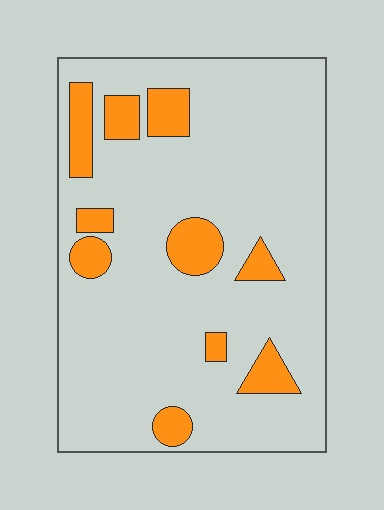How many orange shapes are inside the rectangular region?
10.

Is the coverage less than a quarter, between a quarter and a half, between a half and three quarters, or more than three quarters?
Less than a quarter.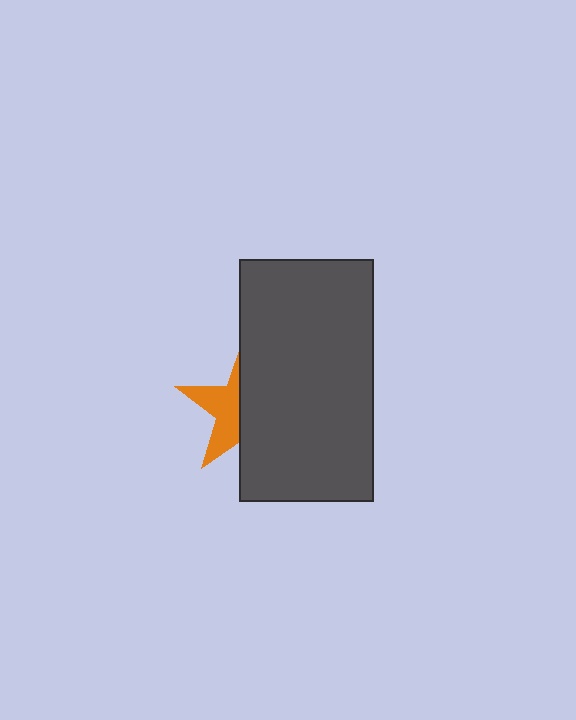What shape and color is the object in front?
The object in front is a dark gray rectangle.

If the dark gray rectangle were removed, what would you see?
You would see the complete orange star.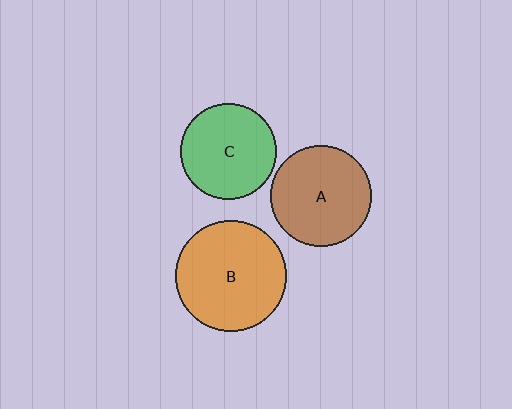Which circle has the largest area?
Circle B (orange).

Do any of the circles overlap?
No, none of the circles overlap.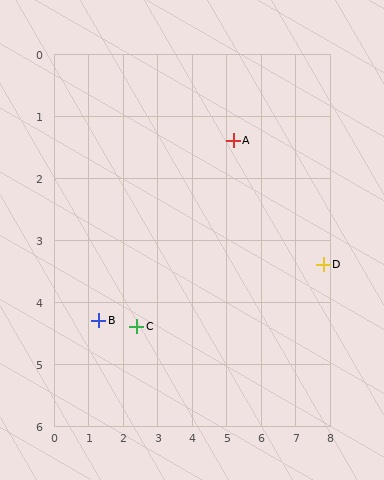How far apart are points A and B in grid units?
Points A and B are about 4.9 grid units apart.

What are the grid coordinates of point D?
Point D is at approximately (7.8, 3.4).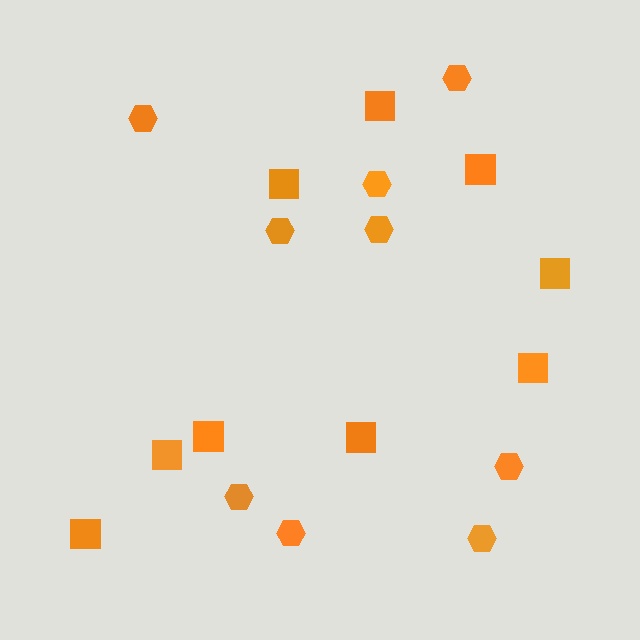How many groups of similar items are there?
There are 2 groups: one group of hexagons (9) and one group of squares (9).